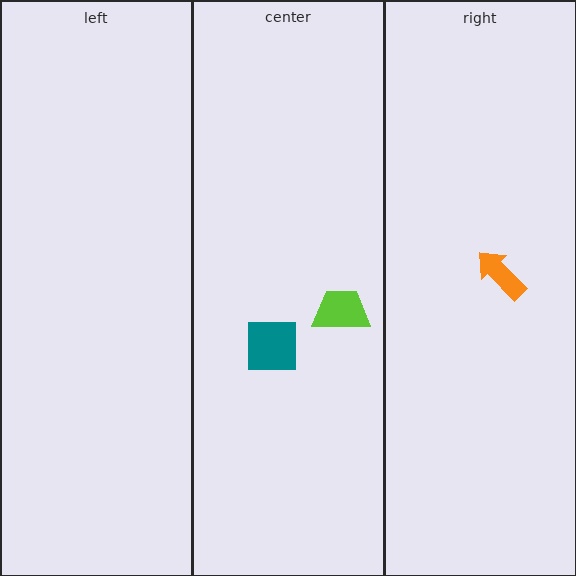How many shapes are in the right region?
1.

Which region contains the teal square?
The center region.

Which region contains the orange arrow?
The right region.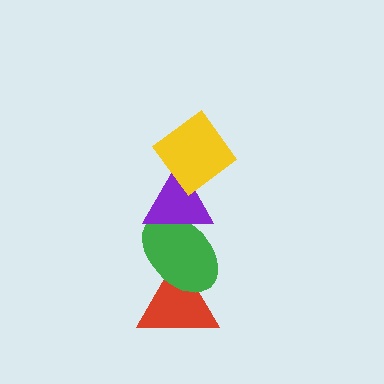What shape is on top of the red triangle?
The green ellipse is on top of the red triangle.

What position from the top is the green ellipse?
The green ellipse is 3rd from the top.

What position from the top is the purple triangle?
The purple triangle is 2nd from the top.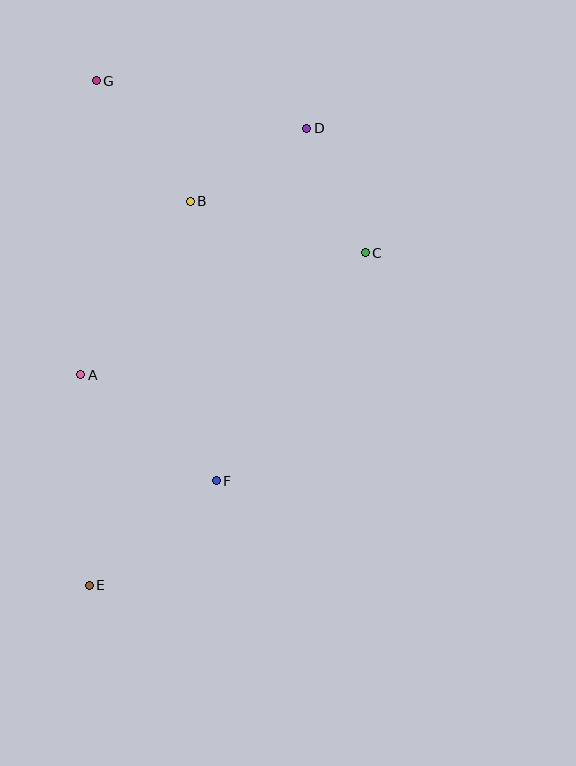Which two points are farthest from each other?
Points D and E are farthest from each other.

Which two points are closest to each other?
Points C and D are closest to each other.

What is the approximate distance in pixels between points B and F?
The distance between B and F is approximately 281 pixels.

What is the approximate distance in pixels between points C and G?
The distance between C and G is approximately 319 pixels.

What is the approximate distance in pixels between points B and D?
The distance between B and D is approximately 138 pixels.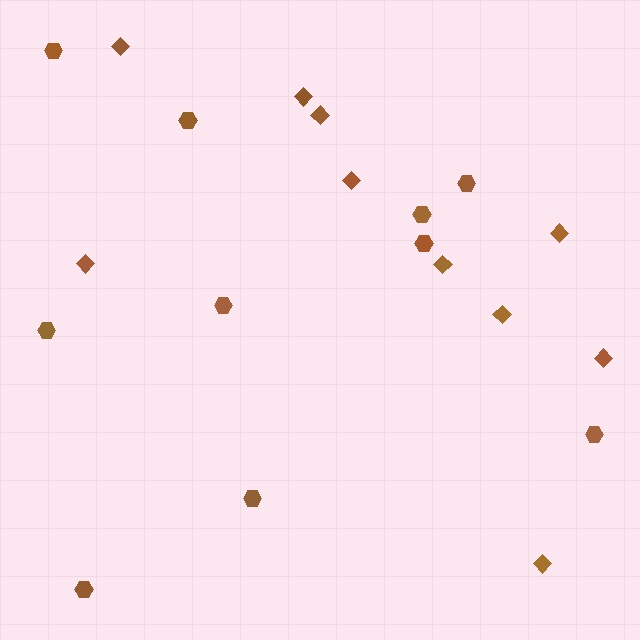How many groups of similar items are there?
There are 2 groups: one group of hexagons (10) and one group of diamonds (10).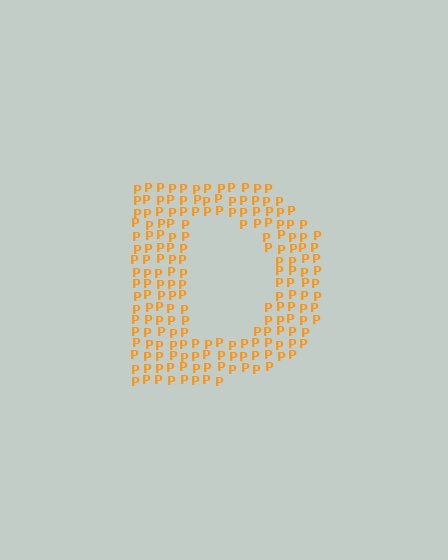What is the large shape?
The large shape is the letter D.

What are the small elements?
The small elements are letter P's.